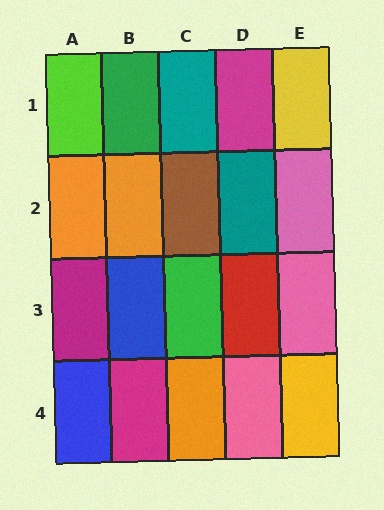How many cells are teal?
2 cells are teal.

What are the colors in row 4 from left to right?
Blue, magenta, orange, pink, yellow.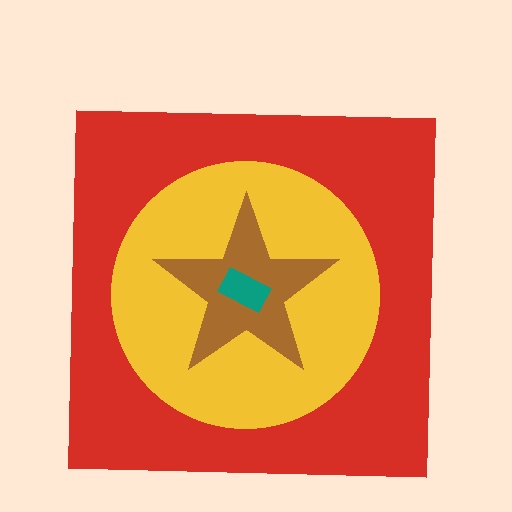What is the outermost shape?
The red square.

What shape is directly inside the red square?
The yellow circle.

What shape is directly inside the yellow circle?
The brown star.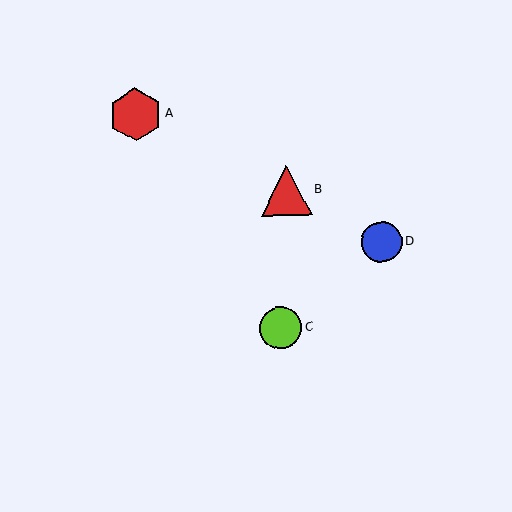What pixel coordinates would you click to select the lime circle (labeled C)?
Click at (281, 328) to select the lime circle C.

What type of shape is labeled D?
Shape D is a blue circle.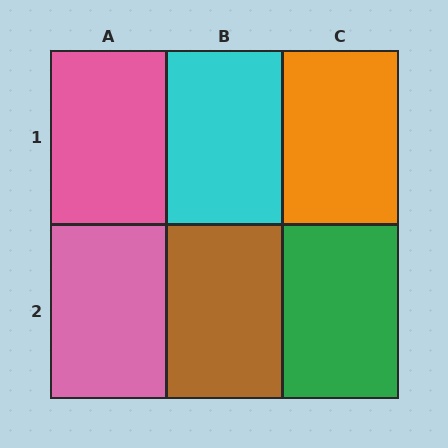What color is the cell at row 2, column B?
Brown.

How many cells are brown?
1 cell is brown.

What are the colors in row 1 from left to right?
Pink, cyan, orange.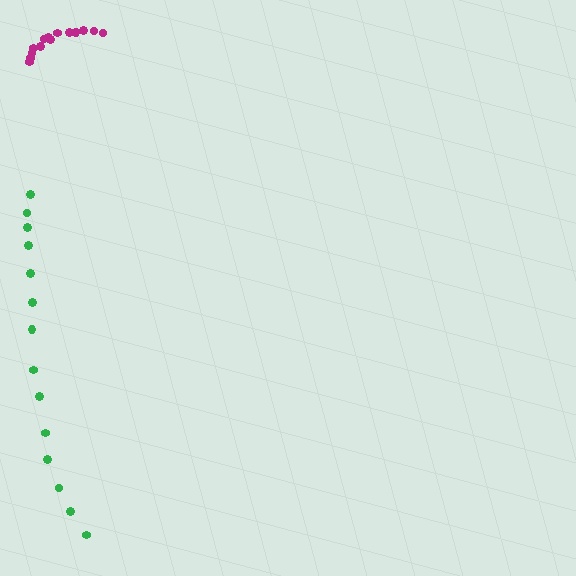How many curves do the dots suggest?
There are 2 distinct paths.